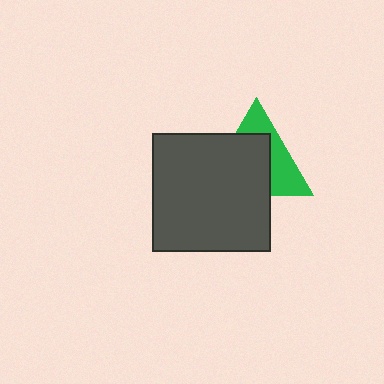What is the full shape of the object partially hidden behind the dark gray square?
The partially hidden object is a green triangle.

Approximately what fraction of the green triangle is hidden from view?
Roughly 59% of the green triangle is hidden behind the dark gray square.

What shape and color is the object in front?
The object in front is a dark gray square.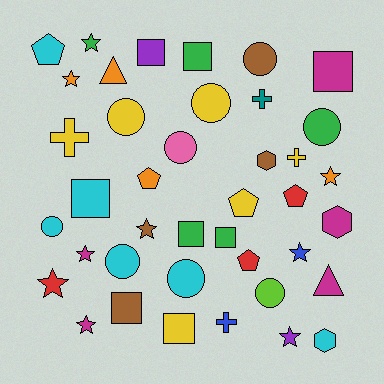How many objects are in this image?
There are 40 objects.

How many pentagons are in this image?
There are 5 pentagons.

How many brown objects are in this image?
There are 4 brown objects.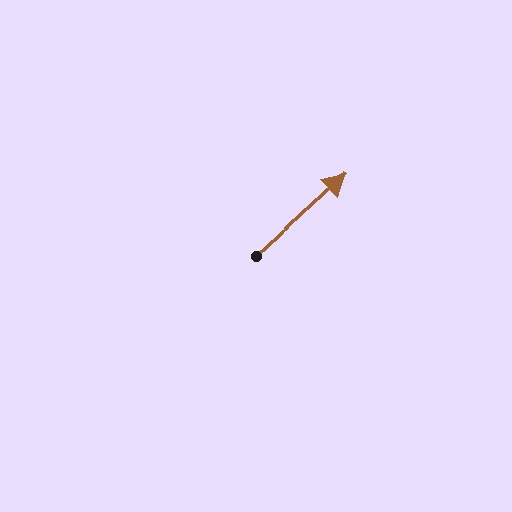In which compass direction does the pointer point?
Northeast.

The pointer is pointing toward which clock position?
Roughly 2 o'clock.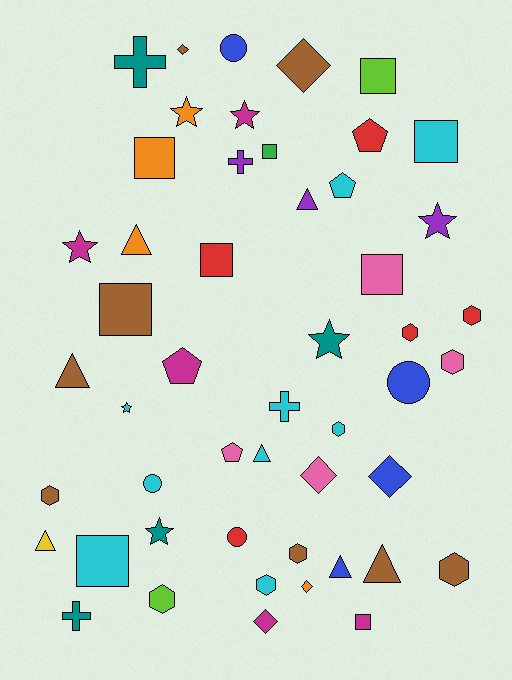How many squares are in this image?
There are 9 squares.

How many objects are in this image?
There are 50 objects.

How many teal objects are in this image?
There are 4 teal objects.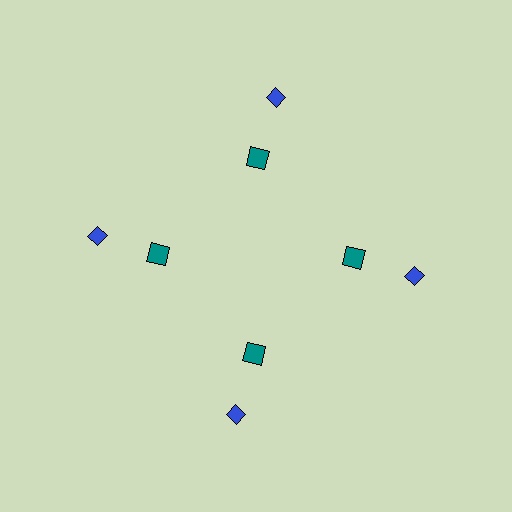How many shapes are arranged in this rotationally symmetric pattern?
There are 8 shapes, arranged in 4 groups of 2.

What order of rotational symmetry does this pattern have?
This pattern has 4-fold rotational symmetry.